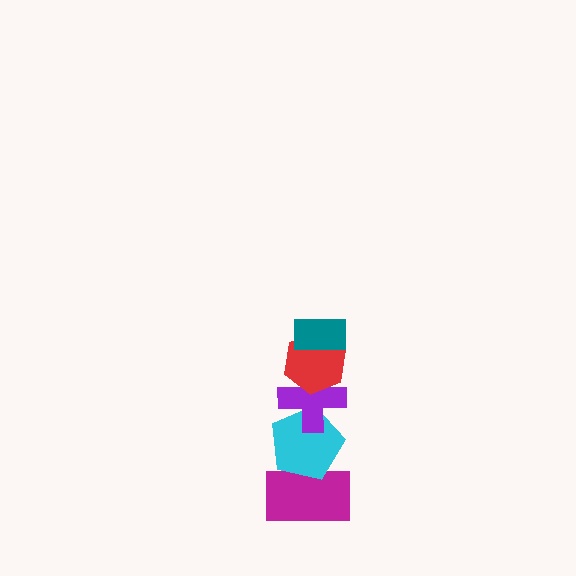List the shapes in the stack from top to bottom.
From top to bottom: the teal rectangle, the red hexagon, the purple cross, the cyan pentagon, the magenta rectangle.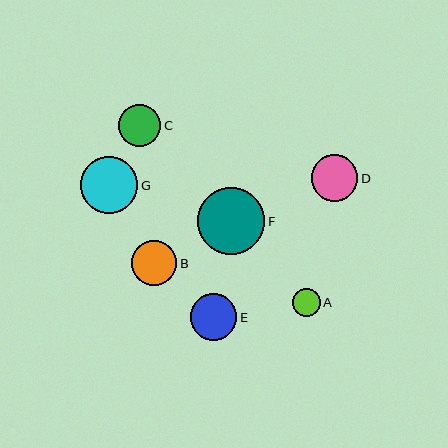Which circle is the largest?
Circle F is the largest with a size of approximately 67 pixels.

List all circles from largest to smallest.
From largest to smallest: F, G, D, E, B, C, A.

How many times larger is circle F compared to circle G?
Circle F is approximately 1.2 times the size of circle G.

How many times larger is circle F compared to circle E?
Circle F is approximately 1.5 times the size of circle E.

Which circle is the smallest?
Circle A is the smallest with a size of approximately 28 pixels.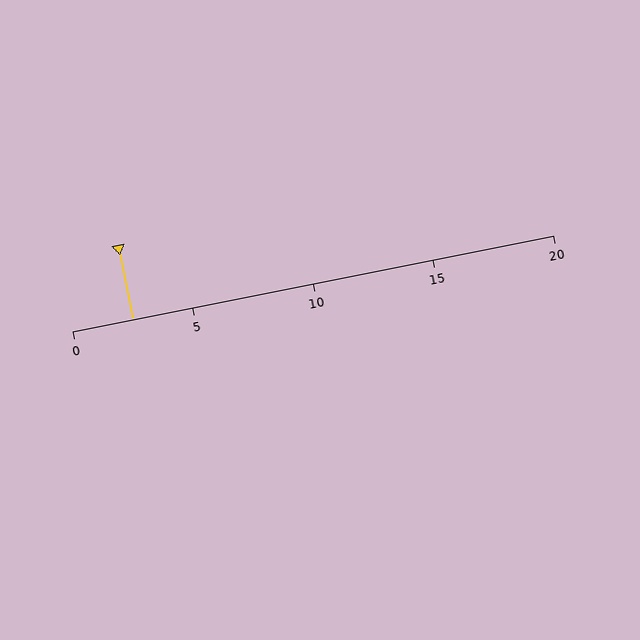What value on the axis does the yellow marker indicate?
The marker indicates approximately 2.5.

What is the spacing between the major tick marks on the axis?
The major ticks are spaced 5 apart.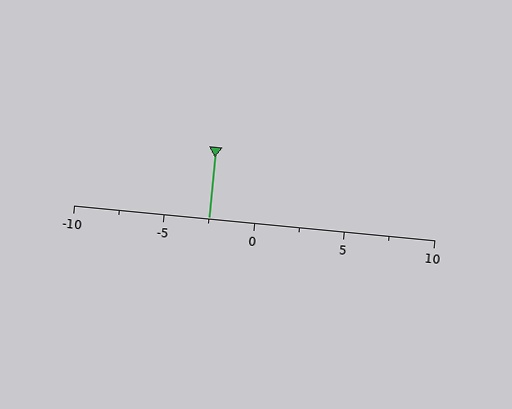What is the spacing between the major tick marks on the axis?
The major ticks are spaced 5 apart.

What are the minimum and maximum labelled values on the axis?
The axis runs from -10 to 10.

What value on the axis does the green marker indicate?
The marker indicates approximately -2.5.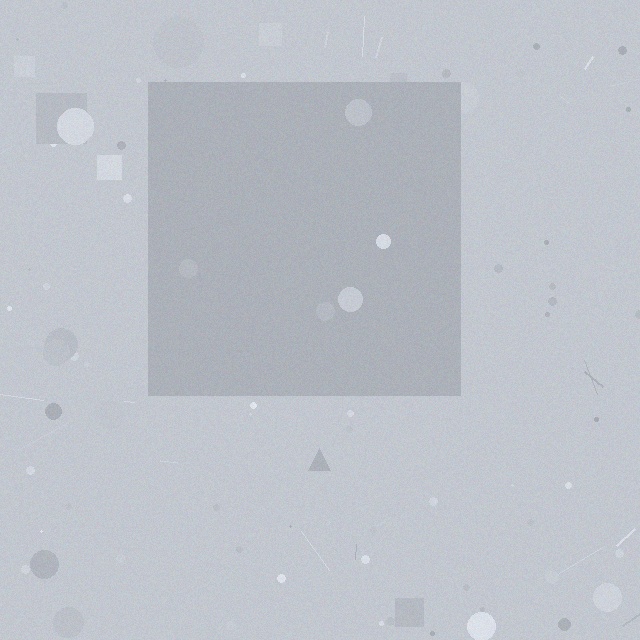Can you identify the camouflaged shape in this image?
The camouflaged shape is a square.